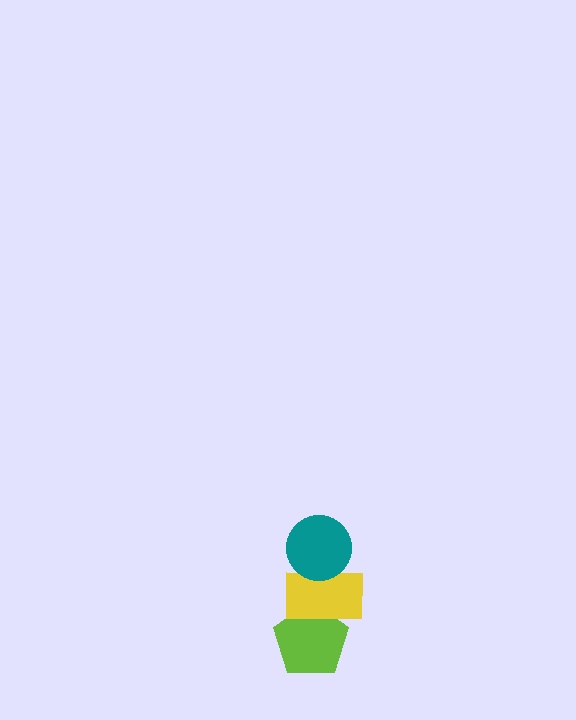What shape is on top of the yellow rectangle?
The teal circle is on top of the yellow rectangle.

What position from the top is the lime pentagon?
The lime pentagon is 3rd from the top.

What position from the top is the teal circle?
The teal circle is 1st from the top.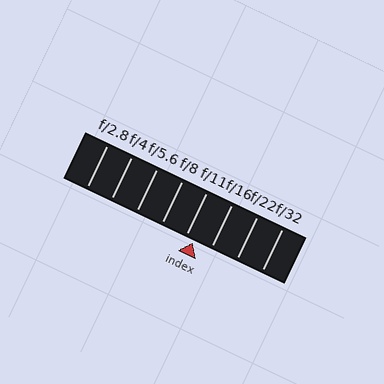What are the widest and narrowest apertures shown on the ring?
The widest aperture shown is f/2.8 and the narrowest is f/32.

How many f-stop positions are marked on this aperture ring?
There are 8 f-stop positions marked.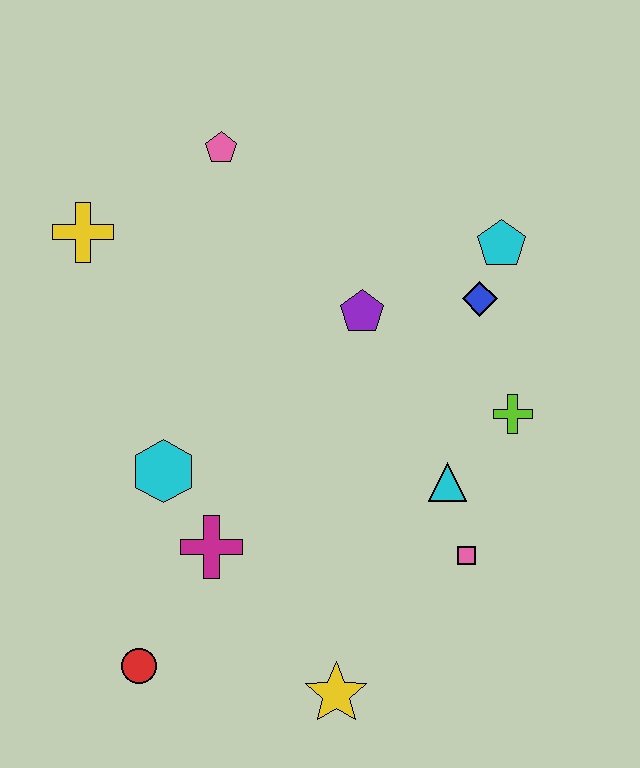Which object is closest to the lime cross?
The cyan triangle is closest to the lime cross.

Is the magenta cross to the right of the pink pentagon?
No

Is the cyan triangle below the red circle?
No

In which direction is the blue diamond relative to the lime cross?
The blue diamond is above the lime cross.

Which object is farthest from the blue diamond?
The red circle is farthest from the blue diamond.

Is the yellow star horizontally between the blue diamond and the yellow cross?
Yes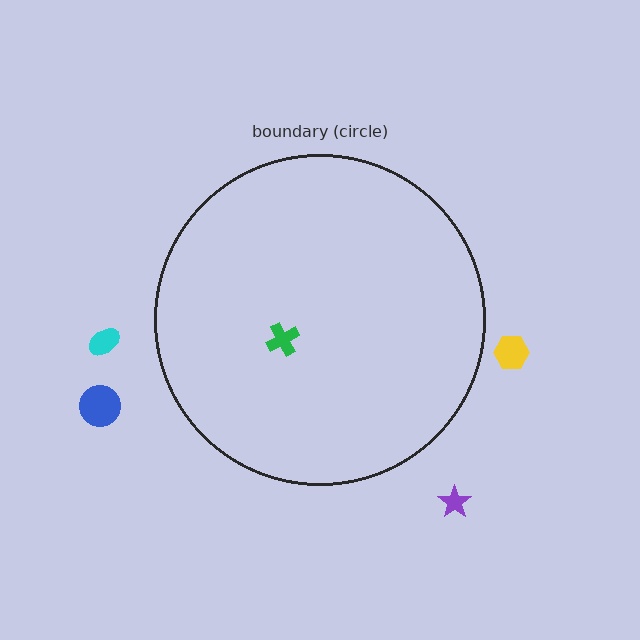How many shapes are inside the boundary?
1 inside, 4 outside.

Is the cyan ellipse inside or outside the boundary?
Outside.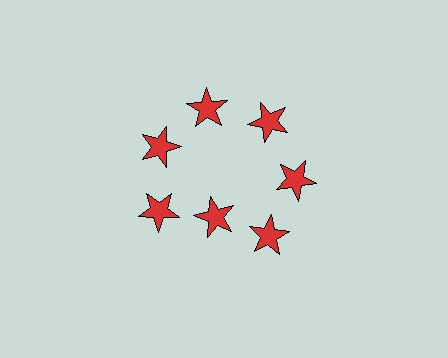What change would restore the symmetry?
The symmetry would be restored by moving it outward, back onto the ring so that all 7 stars sit at equal angles and equal distance from the center.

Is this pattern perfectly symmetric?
No. The 7 red stars are arranged in a ring, but one element near the 6 o'clock position is pulled inward toward the center, breaking the 7-fold rotational symmetry.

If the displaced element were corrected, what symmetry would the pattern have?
It would have 7-fold rotational symmetry — the pattern would map onto itself every 51 degrees.